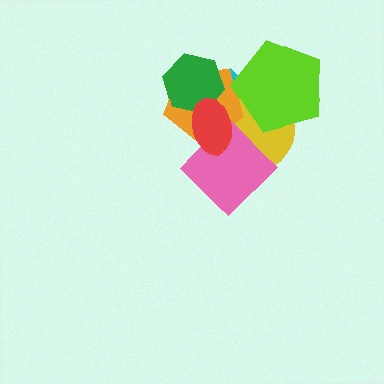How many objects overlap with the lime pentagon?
3 objects overlap with the lime pentagon.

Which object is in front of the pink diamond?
The red ellipse is in front of the pink diamond.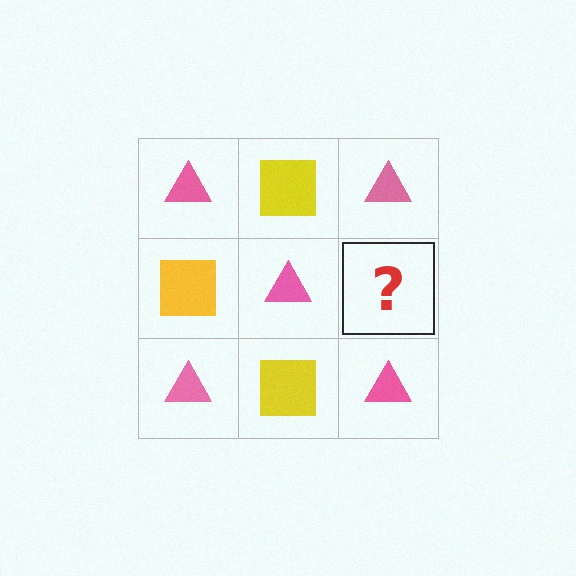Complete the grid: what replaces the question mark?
The question mark should be replaced with a yellow square.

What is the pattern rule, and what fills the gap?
The rule is that it alternates pink triangle and yellow square in a checkerboard pattern. The gap should be filled with a yellow square.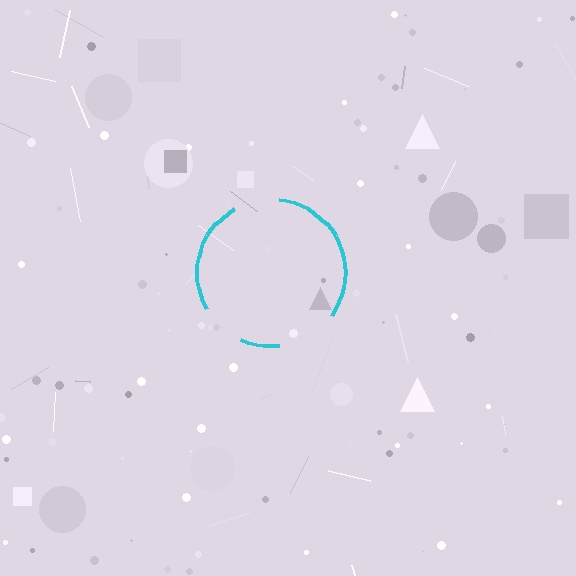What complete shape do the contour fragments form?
The contour fragments form a circle.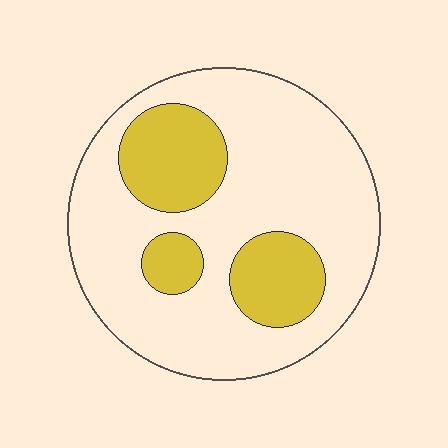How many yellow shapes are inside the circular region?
3.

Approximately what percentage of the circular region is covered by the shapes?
Approximately 25%.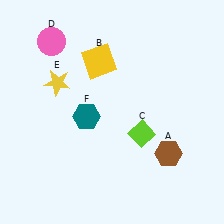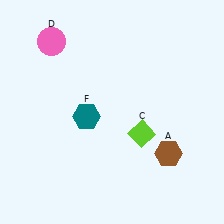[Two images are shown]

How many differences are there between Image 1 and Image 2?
There are 2 differences between the two images.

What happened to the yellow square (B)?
The yellow square (B) was removed in Image 2. It was in the top-left area of Image 1.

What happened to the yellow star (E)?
The yellow star (E) was removed in Image 2. It was in the top-left area of Image 1.